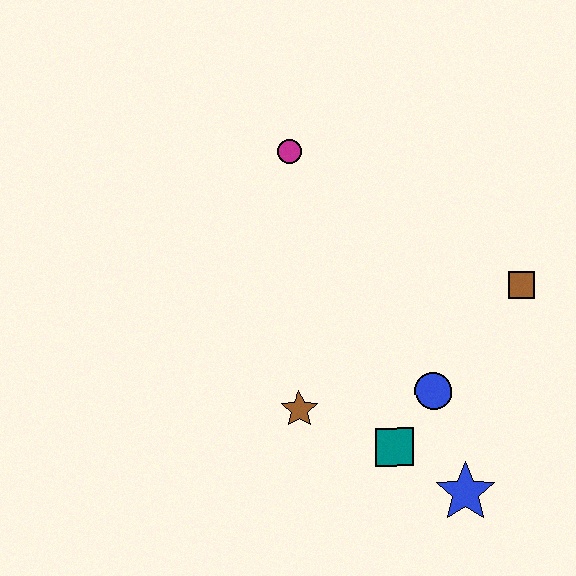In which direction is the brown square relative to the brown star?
The brown square is to the right of the brown star.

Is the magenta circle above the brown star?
Yes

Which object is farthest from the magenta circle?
The blue star is farthest from the magenta circle.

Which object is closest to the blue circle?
The teal square is closest to the blue circle.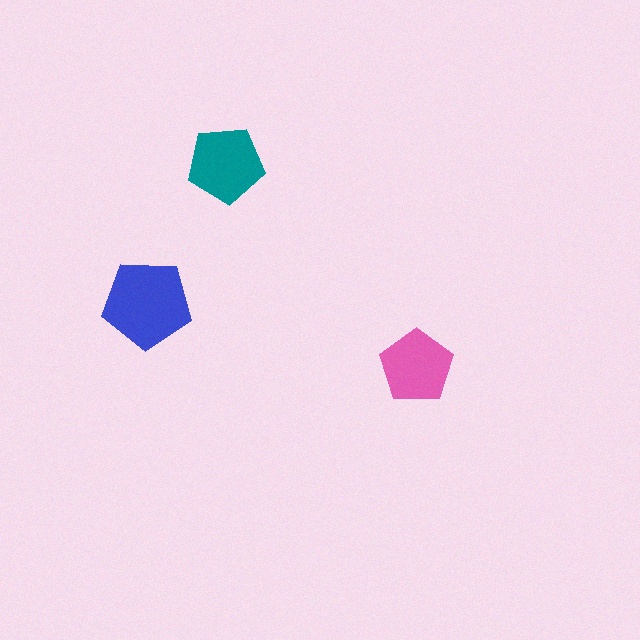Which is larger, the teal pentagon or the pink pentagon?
The teal one.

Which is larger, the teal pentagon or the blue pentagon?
The blue one.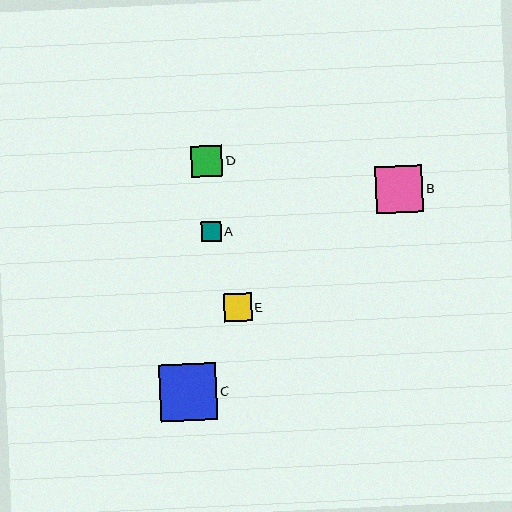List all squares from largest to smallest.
From largest to smallest: C, B, D, E, A.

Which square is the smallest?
Square A is the smallest with a size of approximately 20 pixels.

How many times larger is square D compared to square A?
Square D is approximately 1.6 times the size of square A.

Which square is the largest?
Square C is the largest with a size of approximately 57 pixels.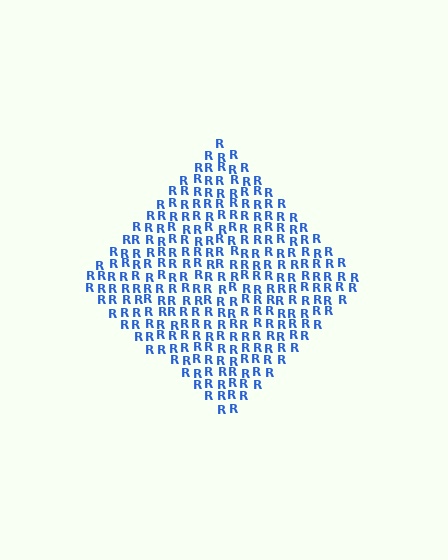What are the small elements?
The small elements are letter R's.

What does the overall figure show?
The overall figure shows a diamond.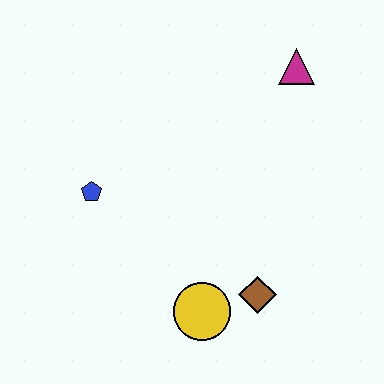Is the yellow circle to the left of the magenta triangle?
Yes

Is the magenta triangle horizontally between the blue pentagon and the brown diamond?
No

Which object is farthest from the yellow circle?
The magenta triangle is farthest from the yellow circle.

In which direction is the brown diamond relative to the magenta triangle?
The brown diamond is below the magenta triangle.